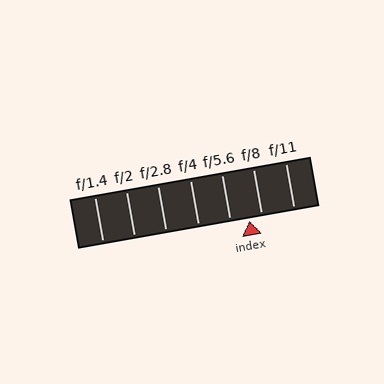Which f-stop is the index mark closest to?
The index mark is closest to f/8.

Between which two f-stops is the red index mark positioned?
The index mark is between f/5.6 and f/8.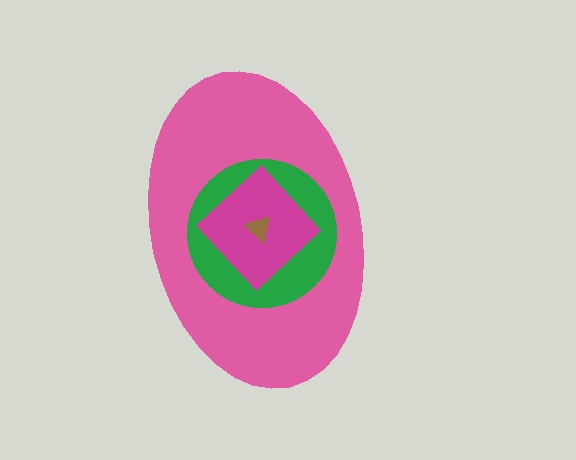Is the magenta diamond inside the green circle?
Yes.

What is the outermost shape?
The pink ellipse.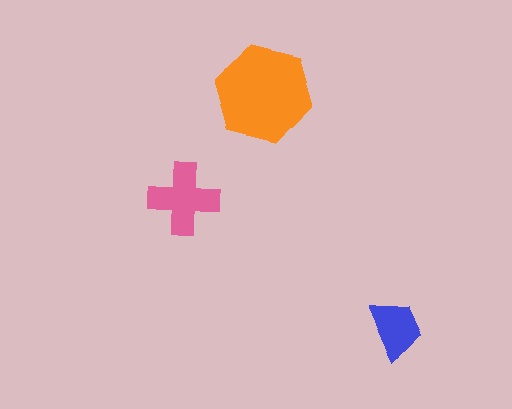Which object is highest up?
The orange hexagon is topmost.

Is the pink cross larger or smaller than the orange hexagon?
Smaller.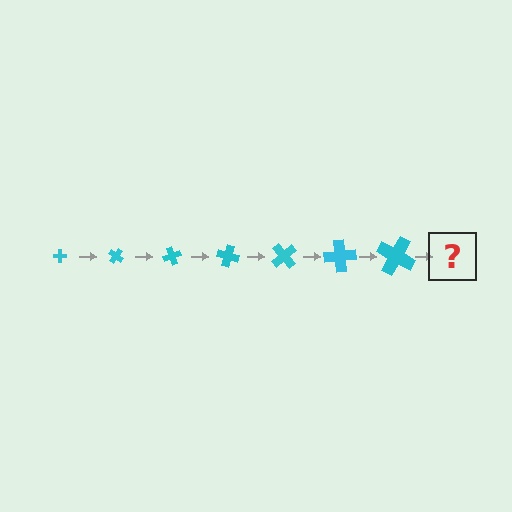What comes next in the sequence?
The next element should be a cross, larger than the previous one and rotated 245 degrees from the start.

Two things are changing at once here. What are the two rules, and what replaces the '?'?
The two rules are that the cross grows larger each step and it rotates 35 degrees each step. The '?' should be a cross, larger than the previous one and rotated 245 degrees from the start.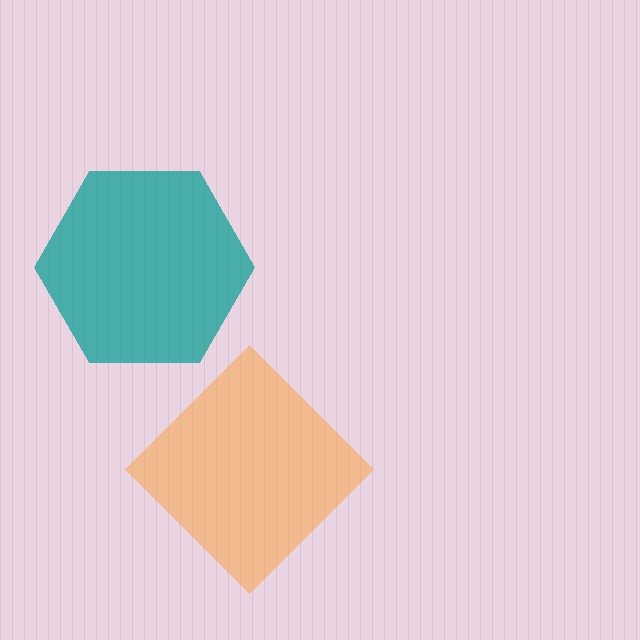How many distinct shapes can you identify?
There are 2 distinct shapes: a teal hexagon, an orange diamond.